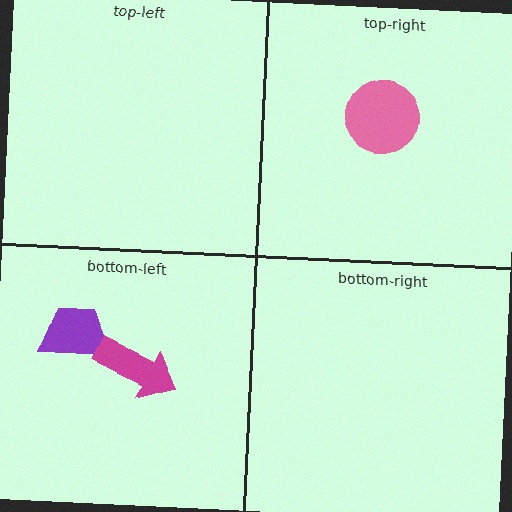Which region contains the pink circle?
The top-right region.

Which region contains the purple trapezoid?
The bottom-left region.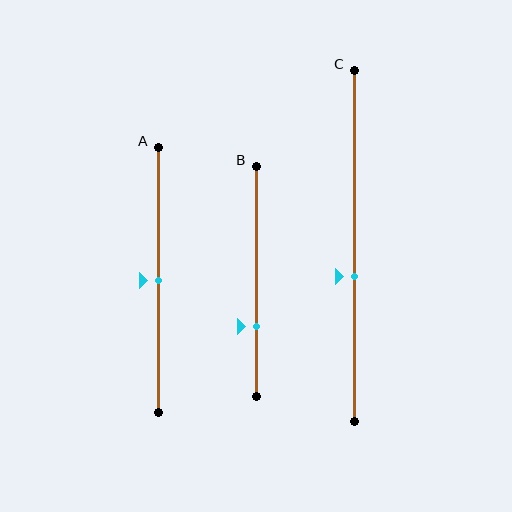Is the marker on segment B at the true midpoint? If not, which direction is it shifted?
No, the marker on segment B is shifted downward by about 19% of the segment length.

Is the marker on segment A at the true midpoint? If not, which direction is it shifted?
Yes, the marker on segment A is at the true midpoint.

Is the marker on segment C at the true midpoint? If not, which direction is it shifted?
No, the marker on segment C is shifted downward by about 9% of the segment length.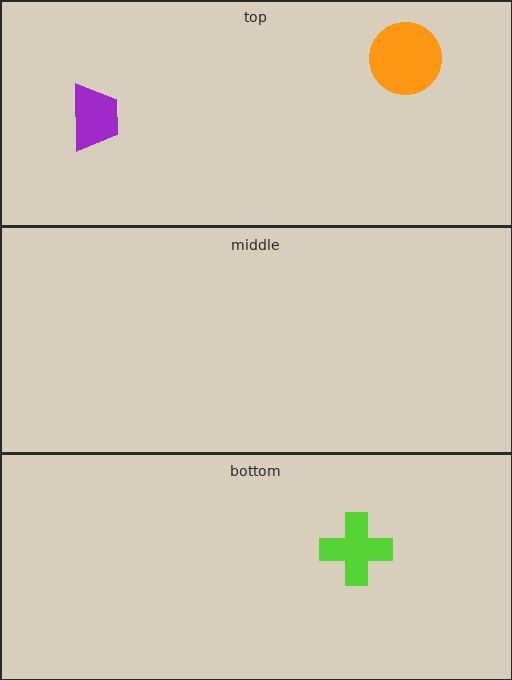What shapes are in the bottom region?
The lime cross.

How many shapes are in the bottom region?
1.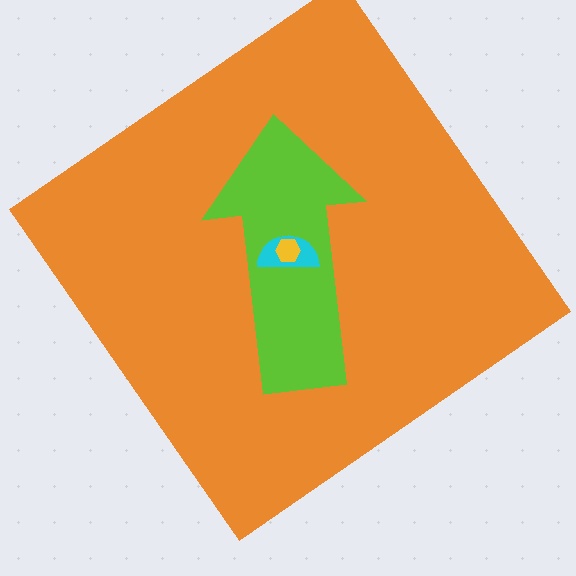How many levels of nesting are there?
4.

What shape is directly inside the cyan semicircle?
The yellow hexagon.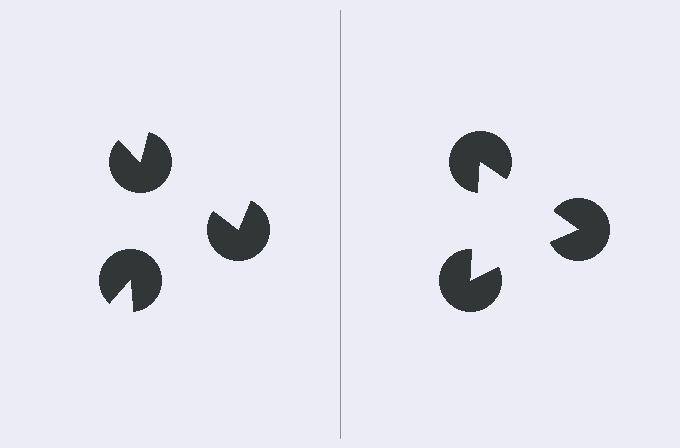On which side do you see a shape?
An illusory triangle appears on the right side. On the left side the wedge cuts are rotated, so no coherent shape forms.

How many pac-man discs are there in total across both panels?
6 — 3 on each side.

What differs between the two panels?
The pac-man discs are positioned identically on both sides; only the wedge orientations differ. On the right they align to a triangle; on the left they are misaligned.